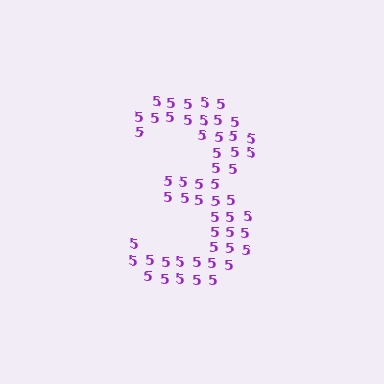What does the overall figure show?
The overall figure shows the digit 3.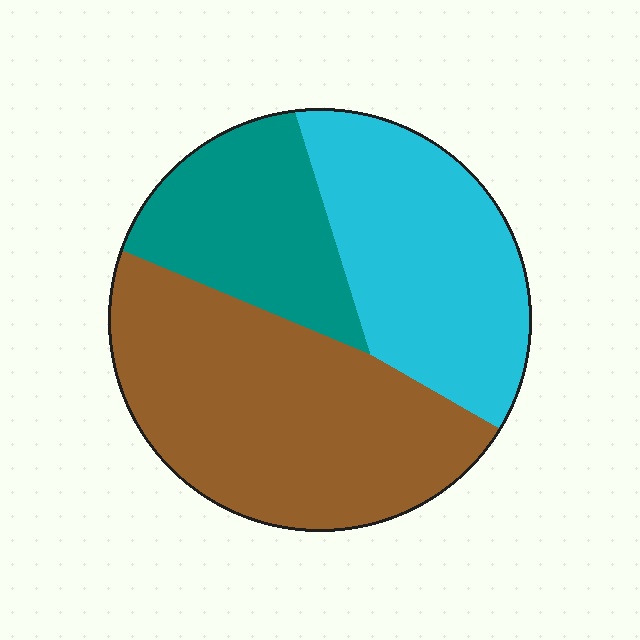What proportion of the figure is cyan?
Cyan takes up about one third (1/3) of the figure.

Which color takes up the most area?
Brown, at roughly 45%.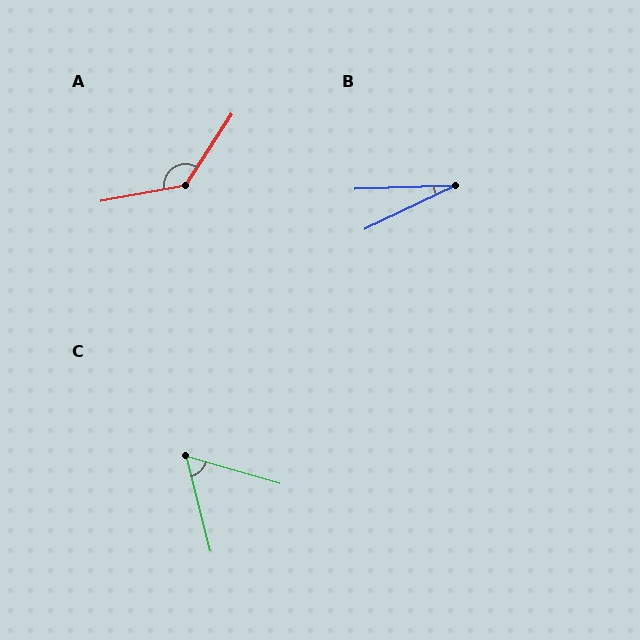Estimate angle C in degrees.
Approximately 59 degrees.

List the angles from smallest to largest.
B (24°), C (59°), A (134°).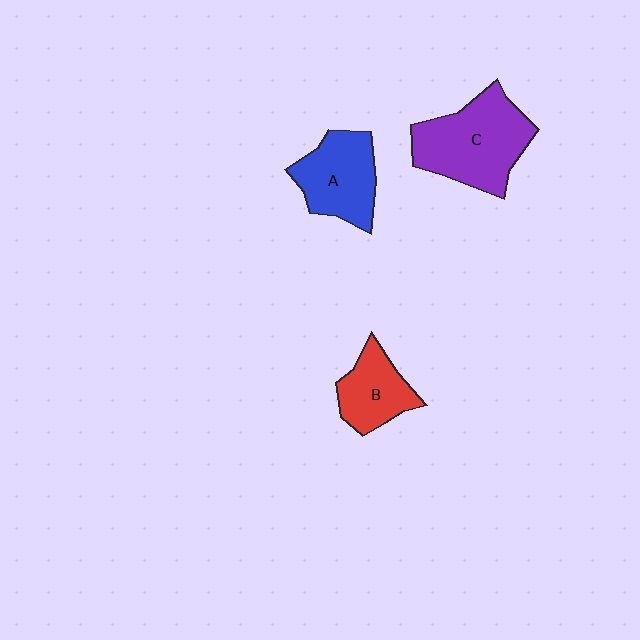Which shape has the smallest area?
Shape B (red).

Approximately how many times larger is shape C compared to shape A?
Approximately 1.4 times.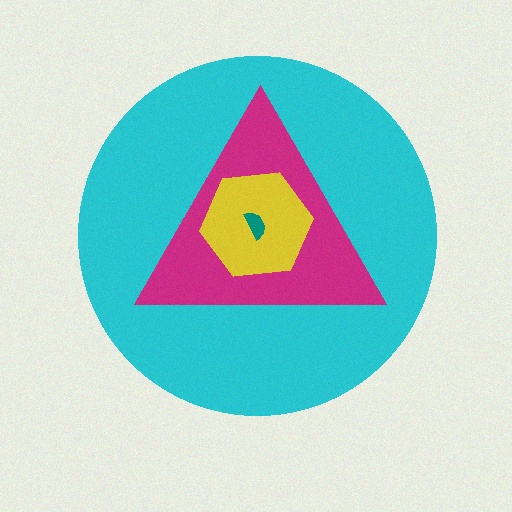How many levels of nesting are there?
4.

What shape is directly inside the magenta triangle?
The yellow hexagon.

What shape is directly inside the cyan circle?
The magenta triangle.